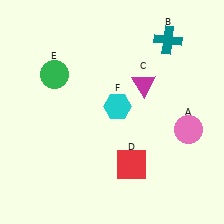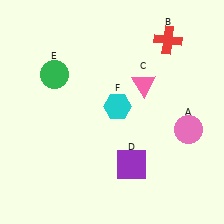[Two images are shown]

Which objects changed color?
B changed from teal to red. C changed from magenta to pink. D changed from red to purple.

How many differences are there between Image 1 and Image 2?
There are 3 differences between the two images.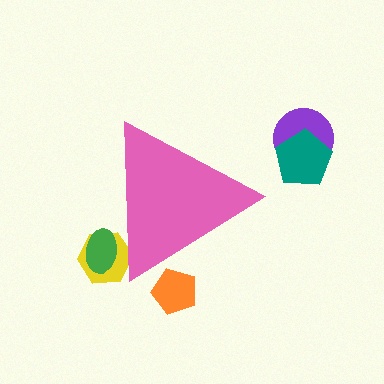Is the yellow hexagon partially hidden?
Yes, the yellow hexagon is partially hidden behind the pink triangle.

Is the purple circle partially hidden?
No, the purple circle is fully visible.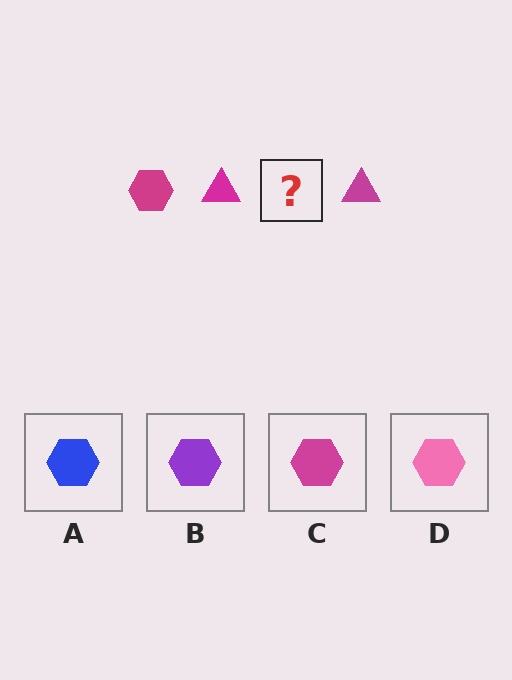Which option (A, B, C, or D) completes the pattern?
C.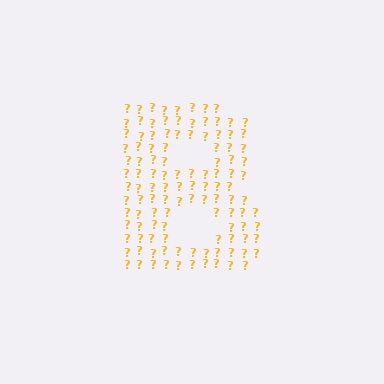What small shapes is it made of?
It is made of small question marks.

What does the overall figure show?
The overall figure shows the letter B.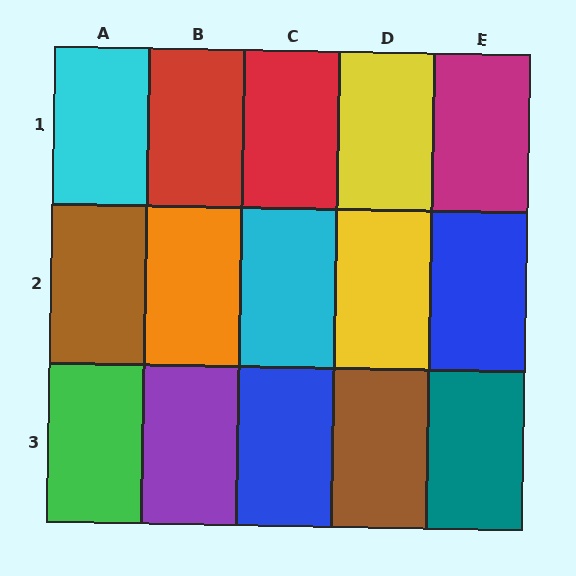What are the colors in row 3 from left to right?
Green, purple, blue, brown, teal.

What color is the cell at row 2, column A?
Brown.